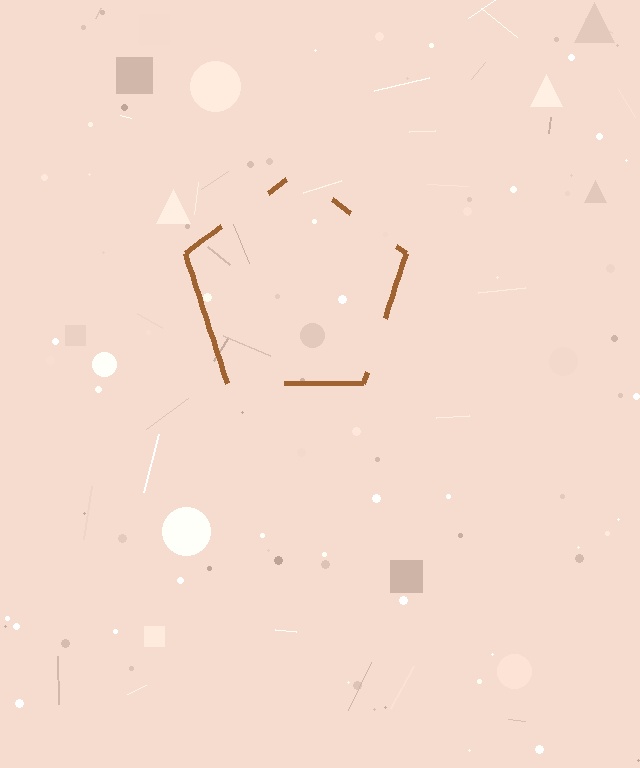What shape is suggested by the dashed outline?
The dashed outline suggests a pentagon.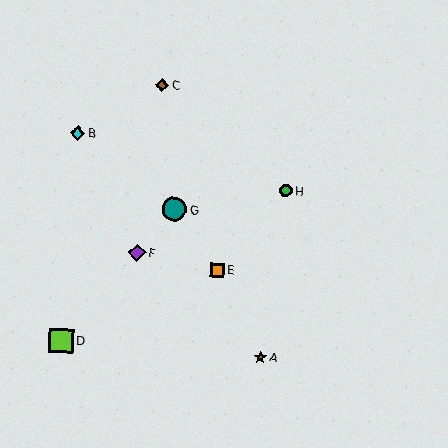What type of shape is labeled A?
Shape A is a brown star.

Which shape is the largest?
The lime square (labeled D) is the largest.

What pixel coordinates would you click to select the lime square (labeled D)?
Click at (61, 341) to select the lime square D.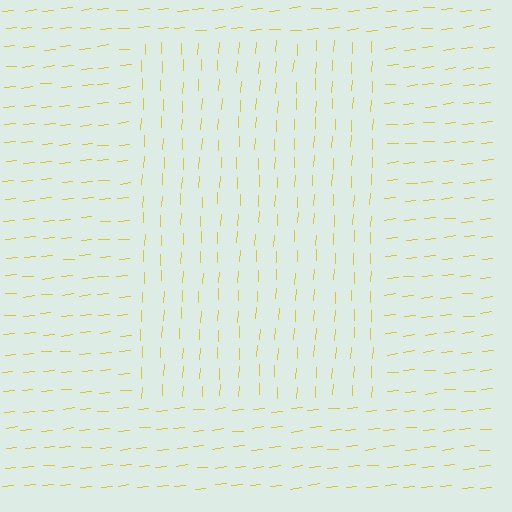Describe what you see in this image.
The image is filled with small yellow line segments. A rectangle region in the image has lines oriented differently from the surrounding lines, creating a visible texture boundary.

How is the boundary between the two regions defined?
The boundary is defined purely by a change in line orientation (approximately 82 degrees difference). All lines are the same color and thickness.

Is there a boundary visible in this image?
Yes, there is a texture boundary formed by a change in line orientation.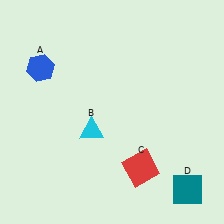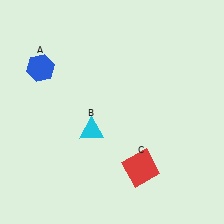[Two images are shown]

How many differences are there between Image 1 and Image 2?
There is 1 difference between the two images.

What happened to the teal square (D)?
The teal square (D) was removed in Image 2. It was in the bottom-right area of Image 1.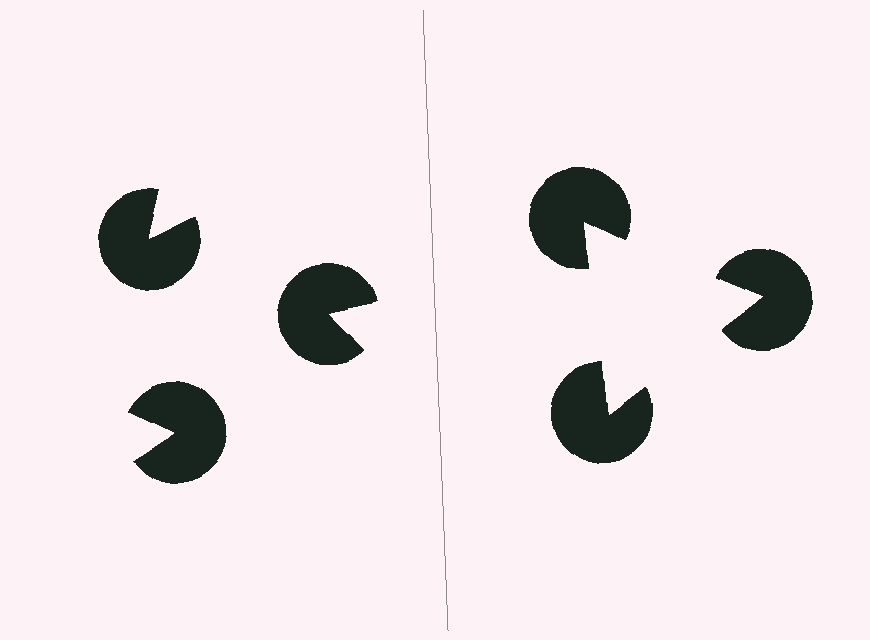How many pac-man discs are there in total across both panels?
6 — 3 on each side.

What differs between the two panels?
The pac-man discs are positioned identically on both sides; only the wedge orientations differ. On the right they align to a triangle; on the left they are misaligned.